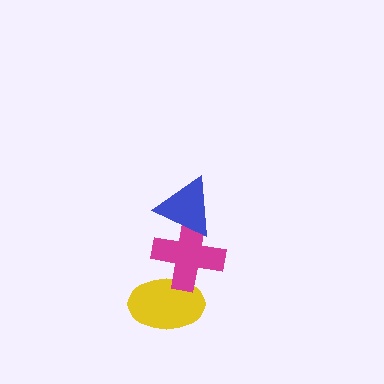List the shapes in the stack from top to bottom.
From top to bottom: the blue triangle, the magenta cross, the yellow ellipse.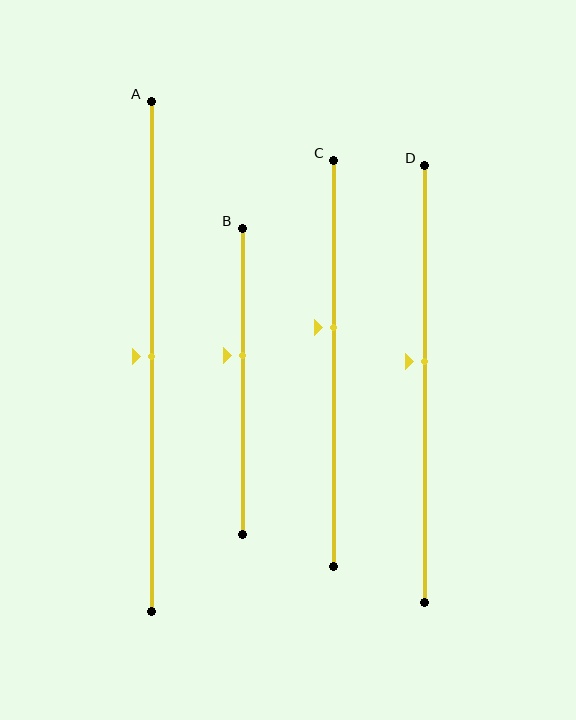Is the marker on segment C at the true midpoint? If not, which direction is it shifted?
No, the marker on segment C is shifted upward by about 9% of the segment length.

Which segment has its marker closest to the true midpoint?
Segment A has its marker closest to the true midpoint.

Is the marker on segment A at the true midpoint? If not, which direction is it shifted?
Yes, the marker on segment A is at the true midpoint.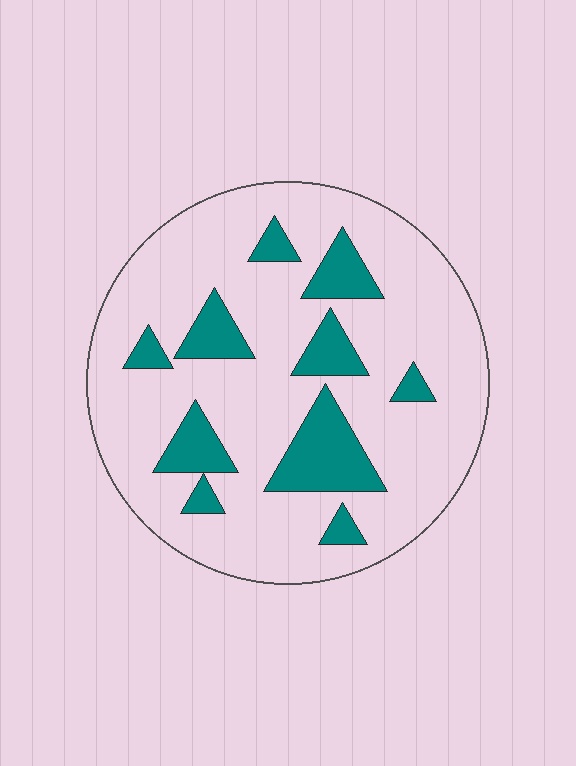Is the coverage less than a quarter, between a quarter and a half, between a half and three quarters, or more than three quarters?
Less than a quarter.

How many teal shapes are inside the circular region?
10.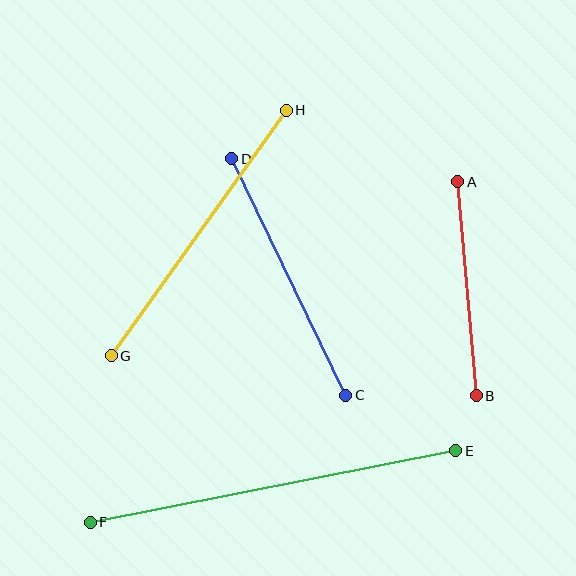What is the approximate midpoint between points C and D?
The midpoint is at approximately (289, 277) pixels.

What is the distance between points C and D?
The distance is approximately 263 pixels.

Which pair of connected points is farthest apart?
Points E and F are farthest apart.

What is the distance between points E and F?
The distance is approximately 373 pixels.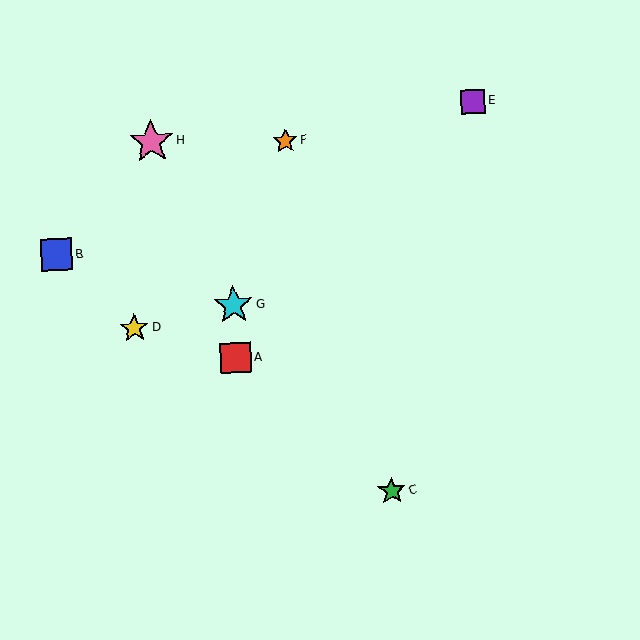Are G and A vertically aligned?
Yes, both are at x≈233.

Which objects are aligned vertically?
Objects A, G are aligned vertically.